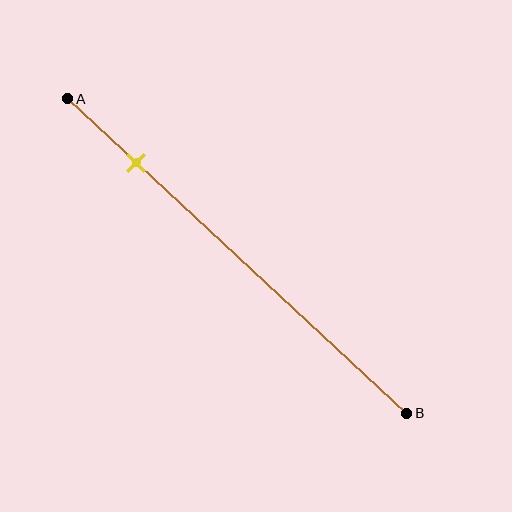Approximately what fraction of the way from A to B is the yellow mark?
The yellow mark is approximately 20% of the way from A to B.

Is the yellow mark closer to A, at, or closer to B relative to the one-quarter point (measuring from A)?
The yellow mark is closer to point A than the one-quarter point of segment AB.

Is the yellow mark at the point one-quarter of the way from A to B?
No, the mark is at about 20% from A, not at the 25% one-quarter point.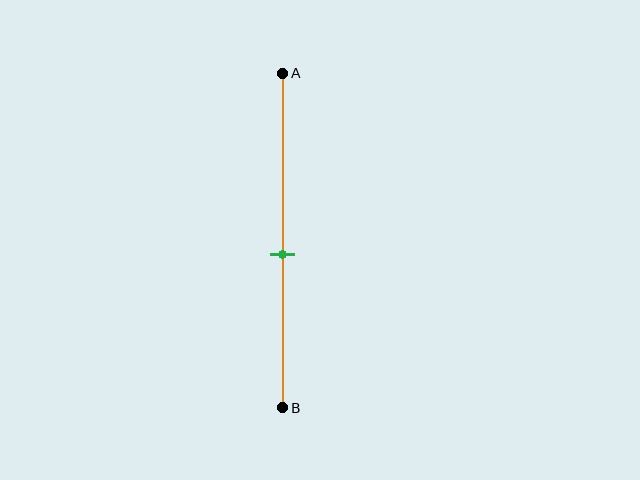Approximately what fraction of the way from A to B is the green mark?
The green mark is approximately 55% of the way from A to B.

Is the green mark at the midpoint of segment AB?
No, the mark is at about 55% from A, not at the 50% midpoint.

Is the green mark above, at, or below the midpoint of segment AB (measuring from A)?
The green mark is below the midpoint of segment AB.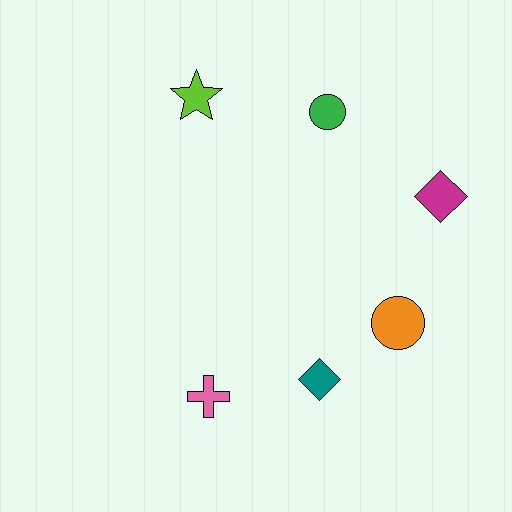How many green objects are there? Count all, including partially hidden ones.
There is 1 green object.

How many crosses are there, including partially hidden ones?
There is 1 cross.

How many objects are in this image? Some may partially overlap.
There are 6 objects.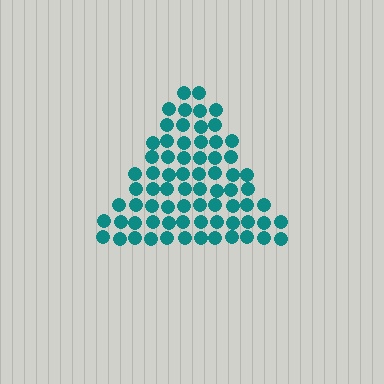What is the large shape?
The large shape is a triangle.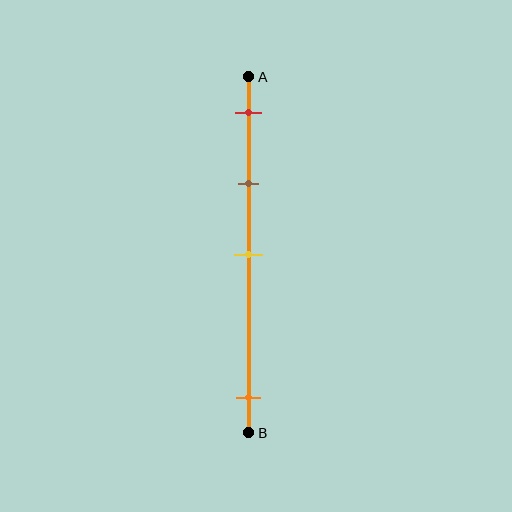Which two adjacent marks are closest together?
The red and brown marks are the closest adjacent pair.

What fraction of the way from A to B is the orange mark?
The orange mark is approximately 90% (0.9) of the way from A to B.